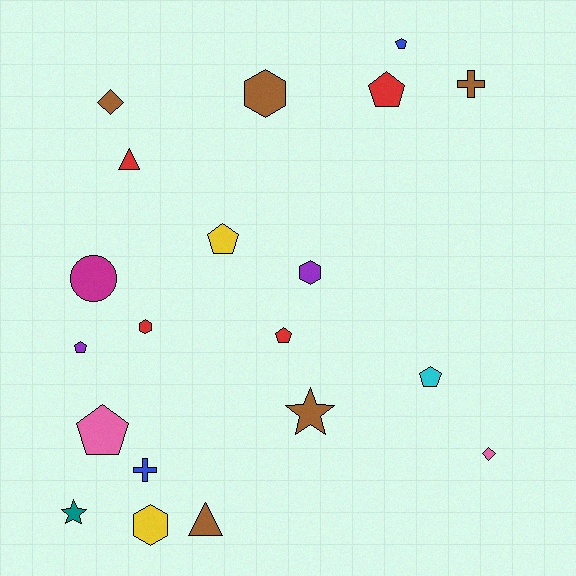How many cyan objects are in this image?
There is 1 cyan object.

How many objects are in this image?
There are 20 objects.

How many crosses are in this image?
There are 2 crosses.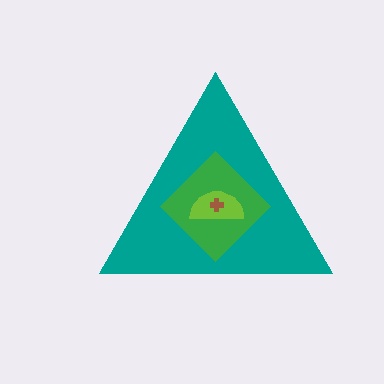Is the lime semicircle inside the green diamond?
Yes.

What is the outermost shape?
The teal triangle.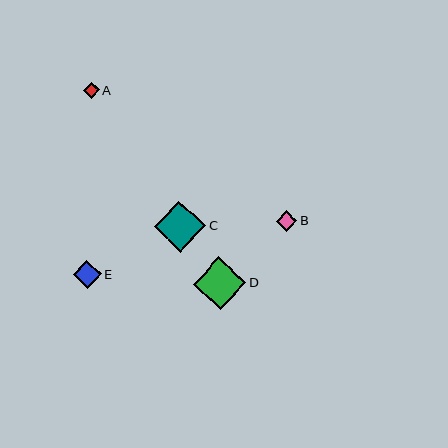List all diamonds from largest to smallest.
From largest to smallest: D, C, E, B, A.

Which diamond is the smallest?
Diamond A is the smallest with a size of approximately 16 pixels.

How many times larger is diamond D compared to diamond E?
Diamond D is approximately 1.9 times the size of diamond E.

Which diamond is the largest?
Diamond D is the largest with a size of approximately 52 pixels.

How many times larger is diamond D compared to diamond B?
Diamond D is approximately 2.5 times the size of diamond B.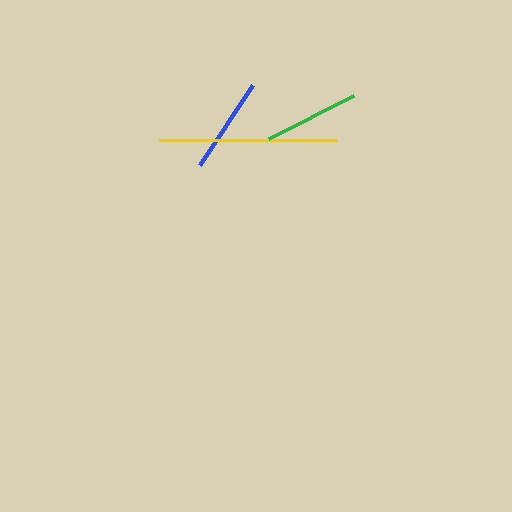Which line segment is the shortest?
The blue line is the shortest at approximately 96 pixels.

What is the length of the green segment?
The green segment is approximately 96 pixels long.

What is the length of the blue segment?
The blue segment is approximately 96 pixels long.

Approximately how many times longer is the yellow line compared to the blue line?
The yellow line is approximately 1.9 times the length of the blue line.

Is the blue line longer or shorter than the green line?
The green line is longer than the blue line.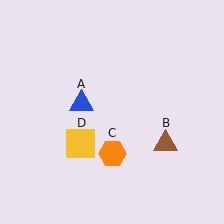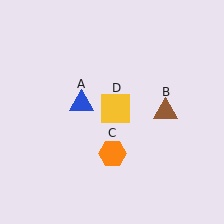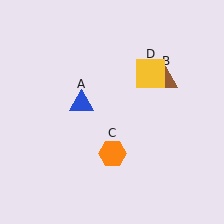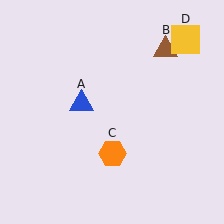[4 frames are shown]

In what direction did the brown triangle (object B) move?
The brown triangle (object B) moved up.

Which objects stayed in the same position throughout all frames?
Blue triangle (object A) and orange hexagon (object C) remained stationary.